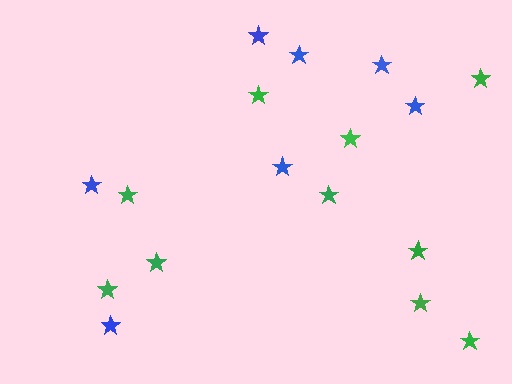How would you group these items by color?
There are 2 groups: one group of green stars (10) and one group of blue stars (7).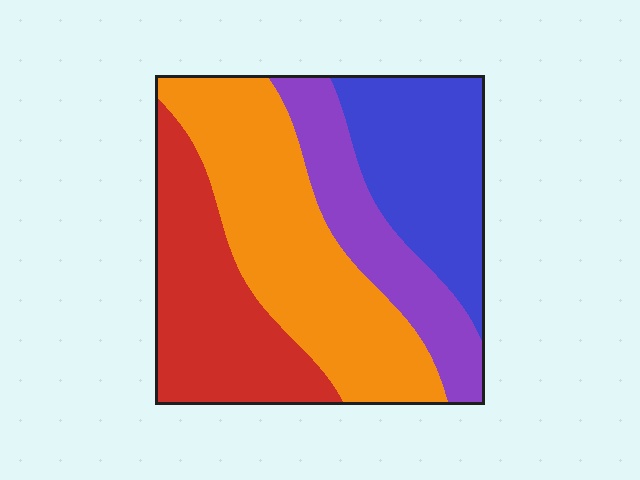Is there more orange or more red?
Orange.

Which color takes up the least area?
Purple, at roughly 20%.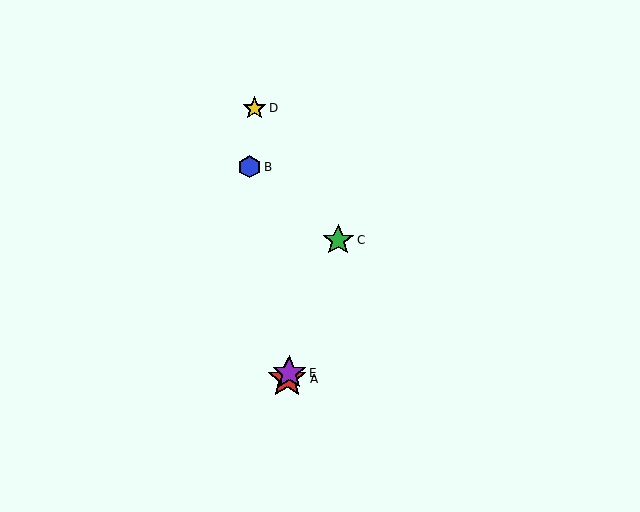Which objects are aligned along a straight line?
Objects A, C, E are aligned along a straight line.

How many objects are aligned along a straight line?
3 objects (A, C, E) are aligned along a straight line.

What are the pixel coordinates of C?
Object C is at (338, 240).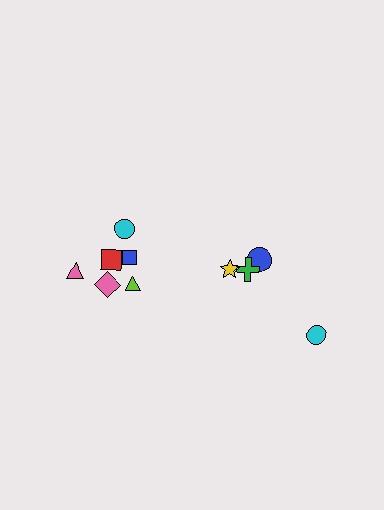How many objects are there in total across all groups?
There are 10 objects.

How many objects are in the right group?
There are 4 objects.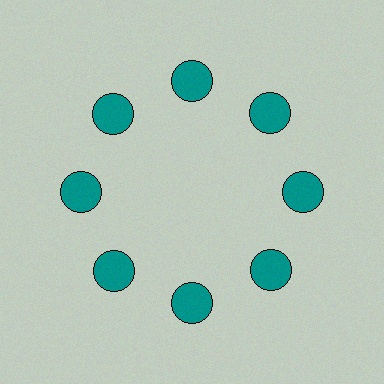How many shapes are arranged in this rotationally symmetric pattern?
There are 8 shapes, arranged in 8 groups of 1.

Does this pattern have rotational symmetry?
Yes, this pattern has 8-fold rotational symmetry. It looks the same after rotating 45 degrees around the center.